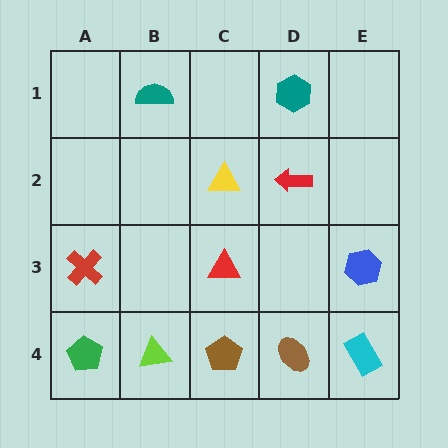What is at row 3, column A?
A red cross.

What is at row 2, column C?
A yellow triangle.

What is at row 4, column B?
A lime triangle.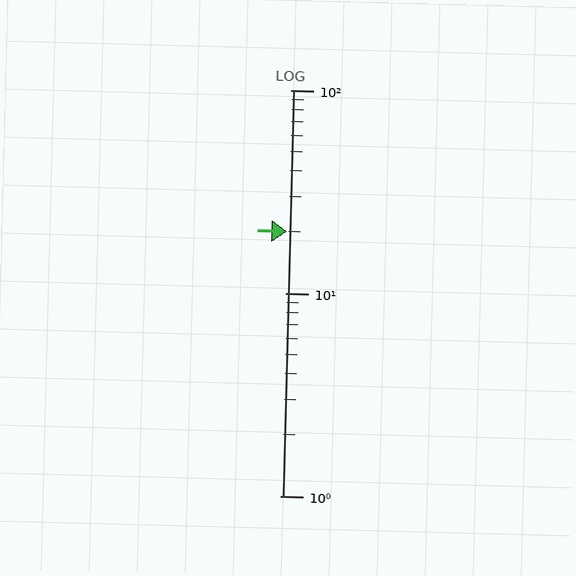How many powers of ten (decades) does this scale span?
The scale spans 2 decades, from 1 to 100.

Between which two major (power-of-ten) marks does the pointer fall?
The pointer is between 10 and 100.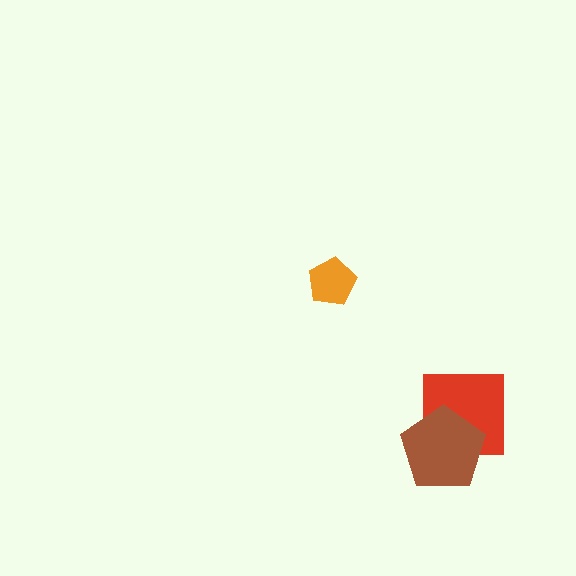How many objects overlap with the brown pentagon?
1 object overlaps with the brown pentagon.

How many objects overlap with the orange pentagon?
0 objects overlap with the orange pentagon.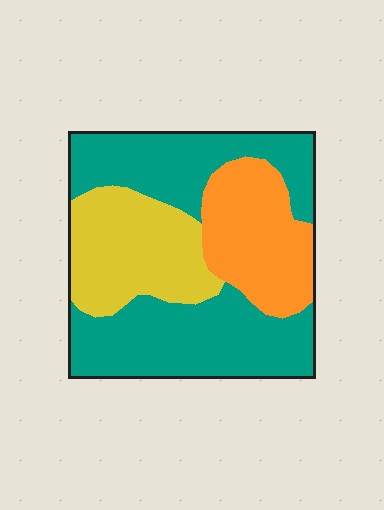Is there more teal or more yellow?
Teal.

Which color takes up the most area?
Teal, at roughly 55%.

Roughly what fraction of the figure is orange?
Orange covers around 20% of the figure.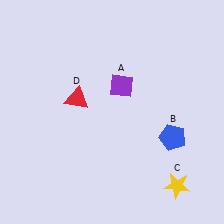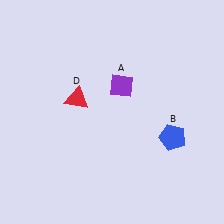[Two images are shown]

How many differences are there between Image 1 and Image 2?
There is 1 difference between the two images.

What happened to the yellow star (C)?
The yellow star (C) was removed in Image 2. It was in the bottom-right area of Image 1.